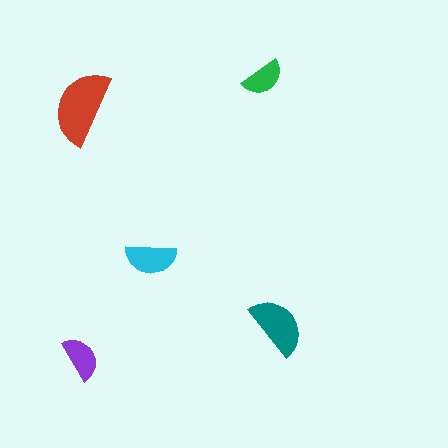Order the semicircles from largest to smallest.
the red one, the teal one, the cyan one, the purple one, the green one.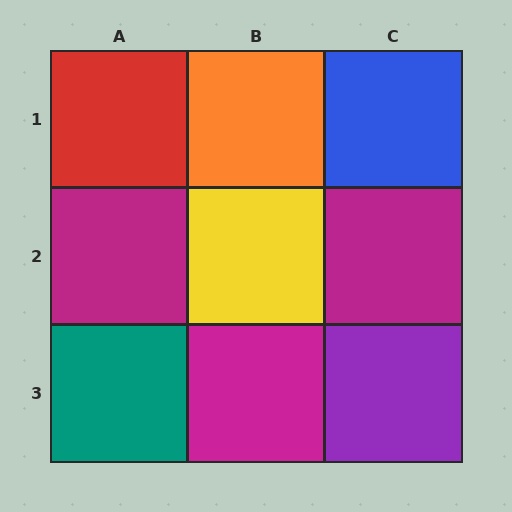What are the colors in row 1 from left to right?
Red, orange, blue.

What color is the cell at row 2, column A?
Magenta.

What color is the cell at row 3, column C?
Purple.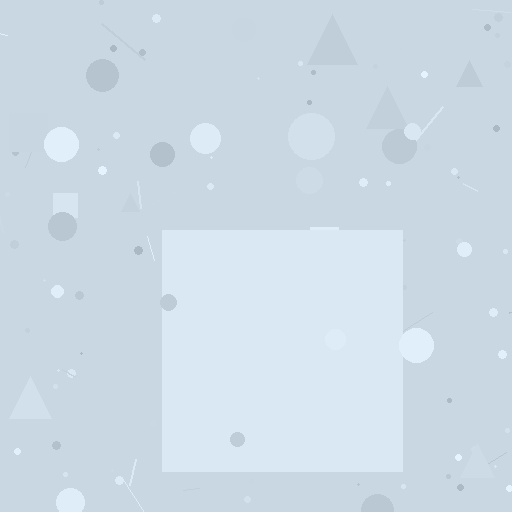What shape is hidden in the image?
A square is hidden in the image.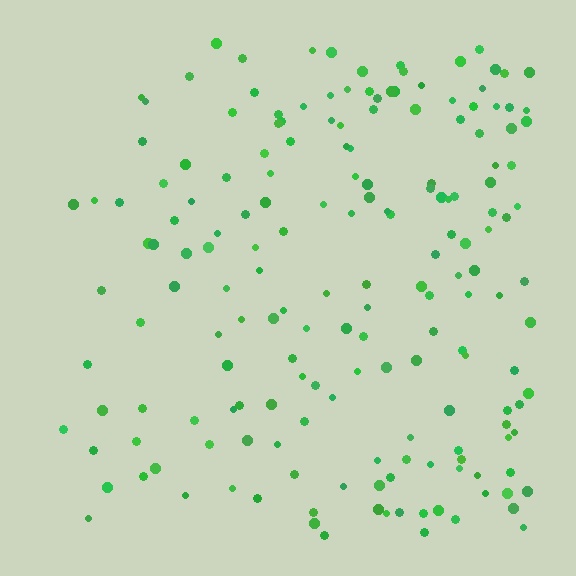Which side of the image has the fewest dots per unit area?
The left.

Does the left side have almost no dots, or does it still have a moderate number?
Still a moderate number, just noticeably fewer than the right.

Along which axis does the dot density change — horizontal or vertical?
Horizontal.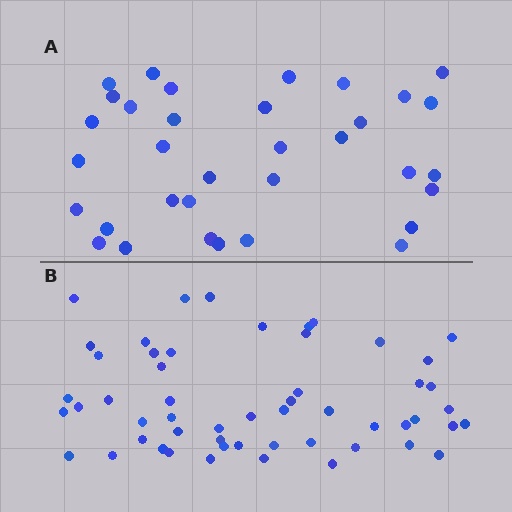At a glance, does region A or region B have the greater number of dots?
Region B (the bottom region) has more dots.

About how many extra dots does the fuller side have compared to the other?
Region B has approximately 20 more dots than region A.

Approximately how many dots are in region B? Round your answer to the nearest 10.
About 50 dots. (The exact count is 54, which rounds to 50.)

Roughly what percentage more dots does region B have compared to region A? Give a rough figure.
About 60% more.